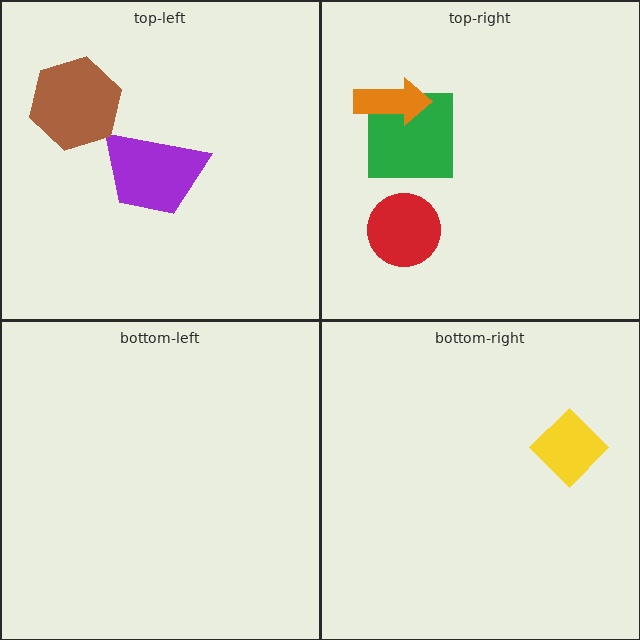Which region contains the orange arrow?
The top-right region.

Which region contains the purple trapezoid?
The top-left region.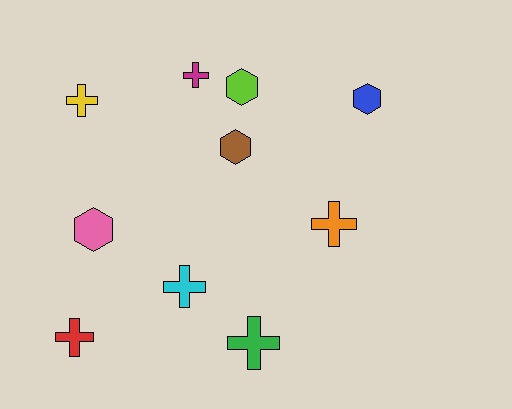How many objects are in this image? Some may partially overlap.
There are 10 objects.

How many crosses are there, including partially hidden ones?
There are 6 crosses.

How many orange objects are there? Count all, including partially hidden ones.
There is 1 orange object.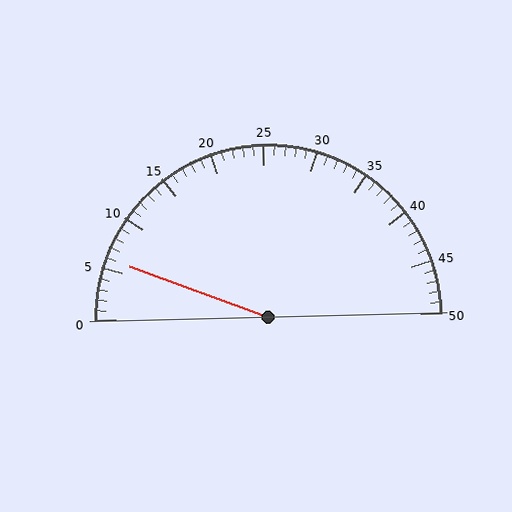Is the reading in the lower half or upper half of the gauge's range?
The reading is in the lower half of the range (0 to 50).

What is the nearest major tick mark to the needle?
The nearest major tick mark is 5.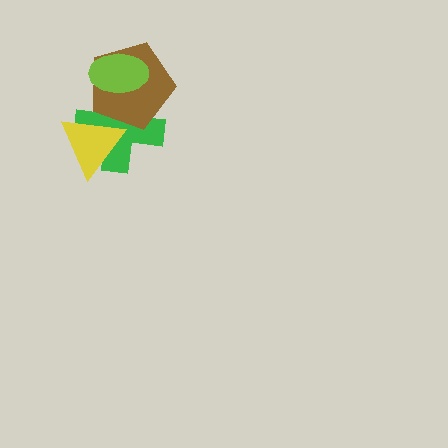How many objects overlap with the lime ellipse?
2 objects overlap with the lime ellipse.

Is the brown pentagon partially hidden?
Yes, it is partially covered by another shape.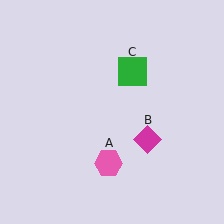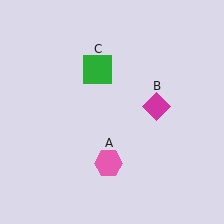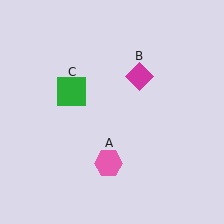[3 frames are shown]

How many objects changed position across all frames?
2 objects changed position: magenta diamond (object B), green square (object C).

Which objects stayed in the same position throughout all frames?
Pink hexagon (object A) remained stationary.